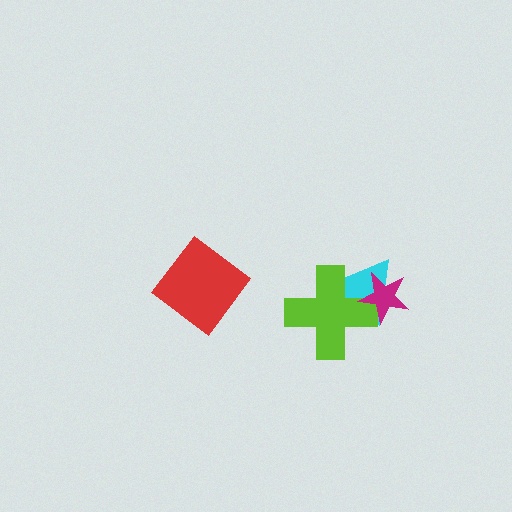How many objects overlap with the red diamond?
0 objects overlap with the red diamond.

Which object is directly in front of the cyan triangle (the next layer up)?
The lime cross is directly in front of the cyan triangle.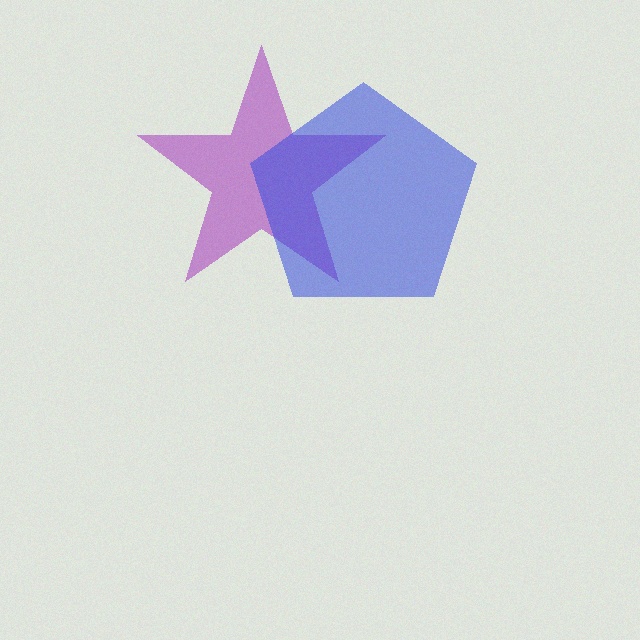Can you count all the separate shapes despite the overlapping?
Yes, there are 2 separate shapes.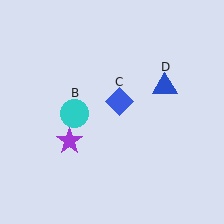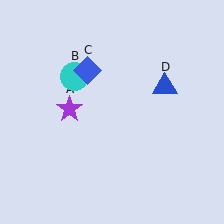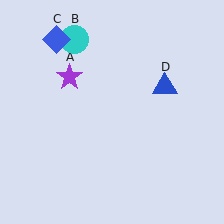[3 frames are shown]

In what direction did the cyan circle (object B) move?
The cyan circle (object B) moved up.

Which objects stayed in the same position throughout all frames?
Blue triangle (object D) remained stationary.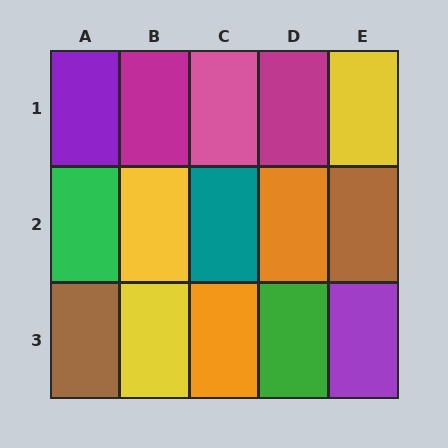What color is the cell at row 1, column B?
Magenta.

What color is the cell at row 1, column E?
Yellow.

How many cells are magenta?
2 cells are magenta.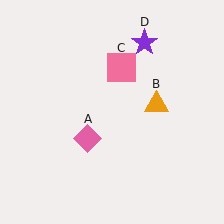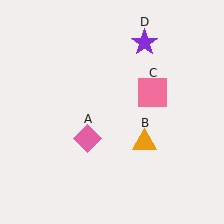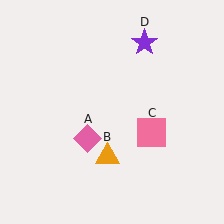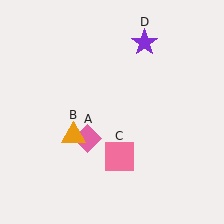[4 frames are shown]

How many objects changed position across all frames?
2 objects changed position: orange triangle (object B), pink square (object C).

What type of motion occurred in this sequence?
The orange triangle (object B), pink square (object C) rotated clockwise around the center of the scene.